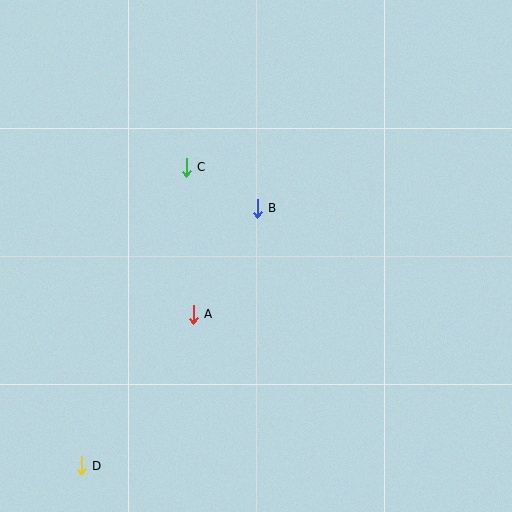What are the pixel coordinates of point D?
Point D is at (81, 466).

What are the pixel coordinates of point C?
Point C is at (186, 167).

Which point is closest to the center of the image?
Point B at (257, 208) is closest to the center.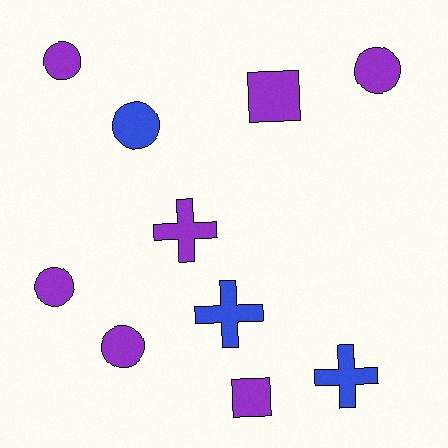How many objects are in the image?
There are 10 objects.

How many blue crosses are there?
There are 2 blue crosses.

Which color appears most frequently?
Purple, with 7 objects.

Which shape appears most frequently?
Circle, with 5 objects.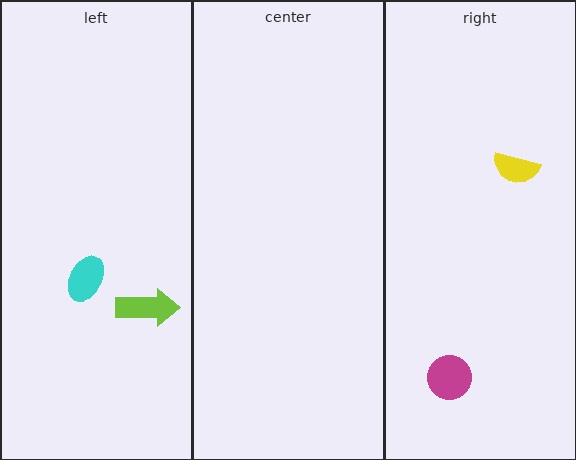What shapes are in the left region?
The lime arrow, the cyan ellipse.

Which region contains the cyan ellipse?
The left region.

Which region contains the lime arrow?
The left region.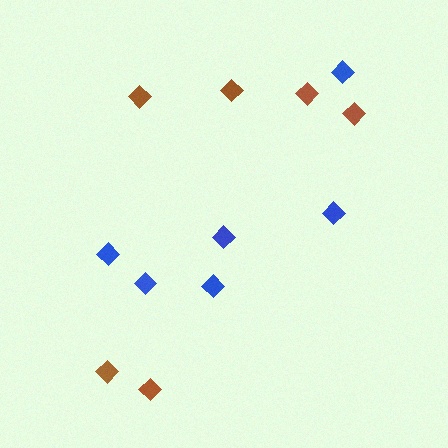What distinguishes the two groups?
There are 2 groups: one group of brown diamonds (6) and one group of blue diamonds (6).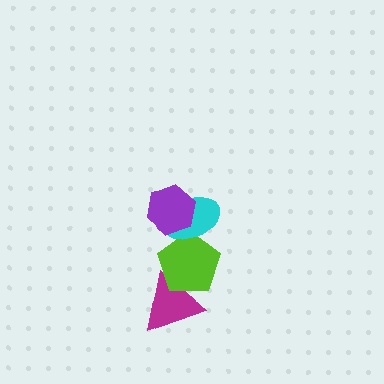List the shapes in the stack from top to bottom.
From top to bottom: the purple hexagon, the cyan ellipse, the lime pentagon, the magenta triangle.